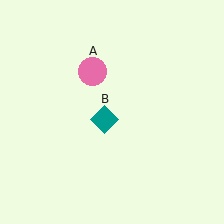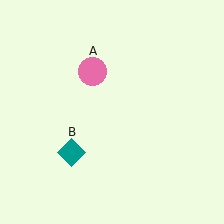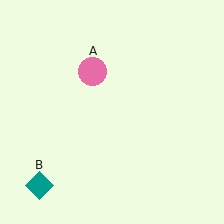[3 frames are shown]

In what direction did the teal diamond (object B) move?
The teal diamond (object B) moved down and to the left.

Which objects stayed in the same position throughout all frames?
Pink circle (object A) remained stationary.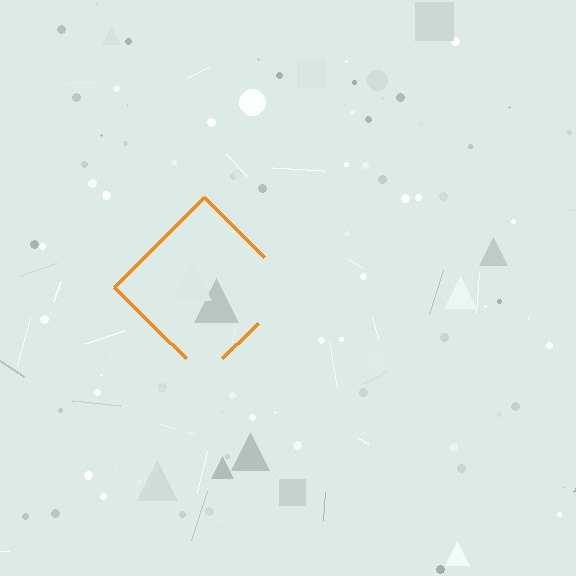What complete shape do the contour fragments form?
The contour fragments form a diamond.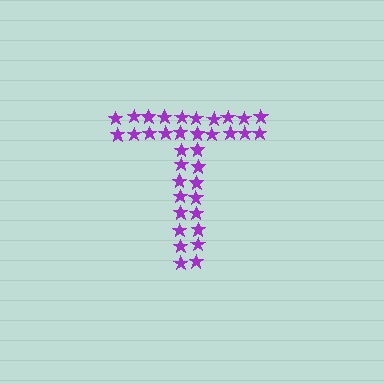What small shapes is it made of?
It is made of small stars.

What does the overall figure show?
The overall figure shows the letter T.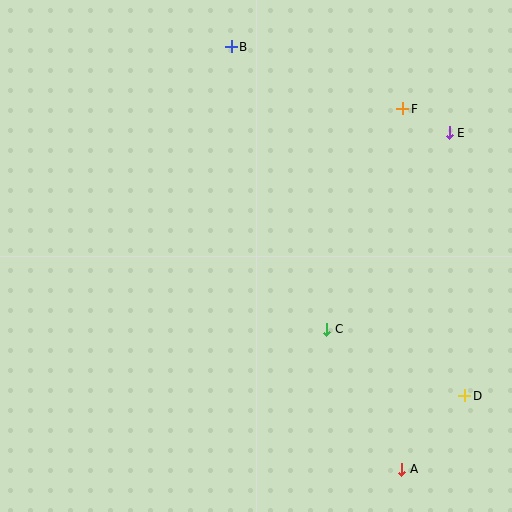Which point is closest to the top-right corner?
Point E is closest to the top-right corner.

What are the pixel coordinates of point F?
Point F is at (403, 109).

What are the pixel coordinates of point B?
Point B is at (231, 47).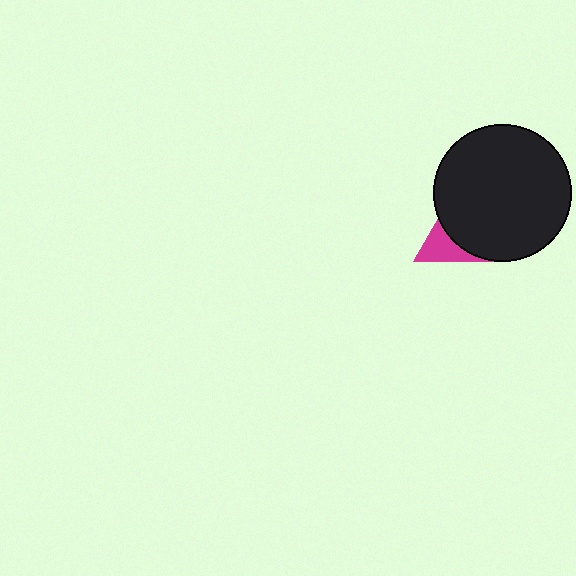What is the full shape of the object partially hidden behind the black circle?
The partially hidden object is a magenta triangle.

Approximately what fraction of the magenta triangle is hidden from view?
Roughly 64% of the magenta triangle is hidden behind the black circle.